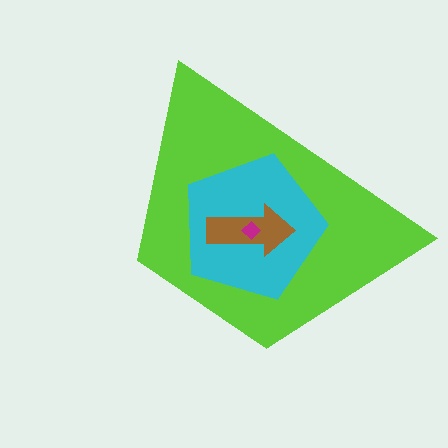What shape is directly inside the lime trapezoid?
The cyan pentagon.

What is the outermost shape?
The lime trapezoid.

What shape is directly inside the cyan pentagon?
The brown arrow.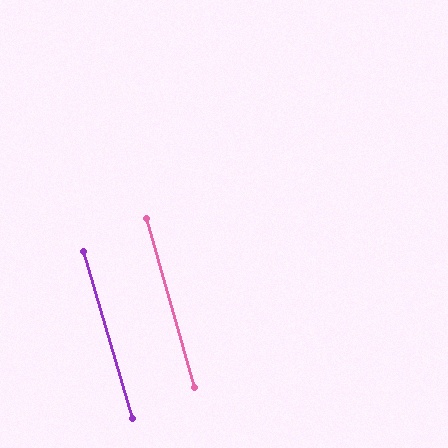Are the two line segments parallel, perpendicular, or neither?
Parallel — their directions differ by only 0.6°.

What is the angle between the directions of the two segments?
Approximately 1 degree.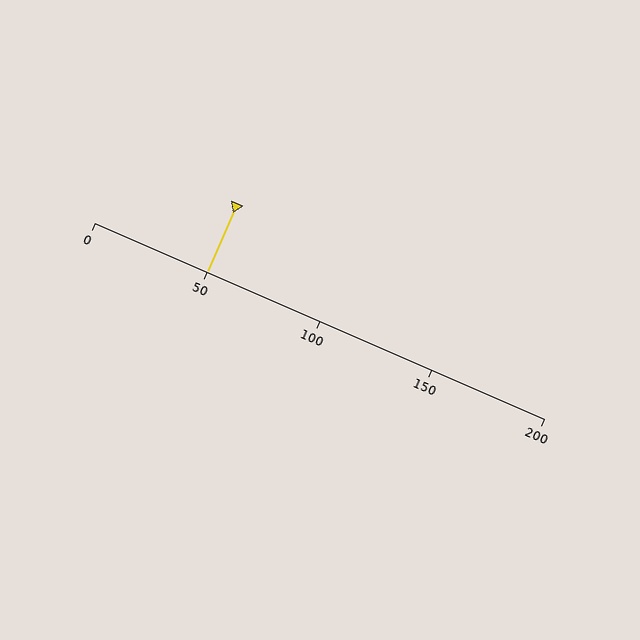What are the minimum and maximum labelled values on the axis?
The axis runs from 0 to 200.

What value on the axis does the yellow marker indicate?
The marker indicates approximately 50.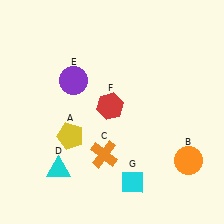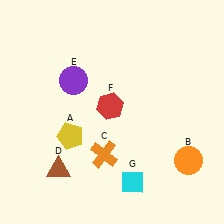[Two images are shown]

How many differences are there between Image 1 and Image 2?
There is 1 difference between the two images.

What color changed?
The triangle (D) changed from cyan in Image 1 to brown in Image 2.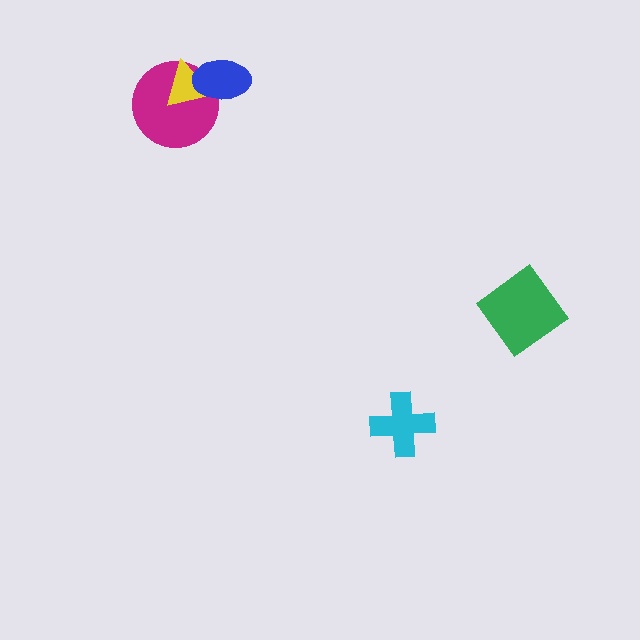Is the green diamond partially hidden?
No, no other shape covers it.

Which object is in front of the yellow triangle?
The blue ellipse is in front of the yellow triangle.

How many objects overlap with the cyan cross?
0 objects overlap with the cyan cross.